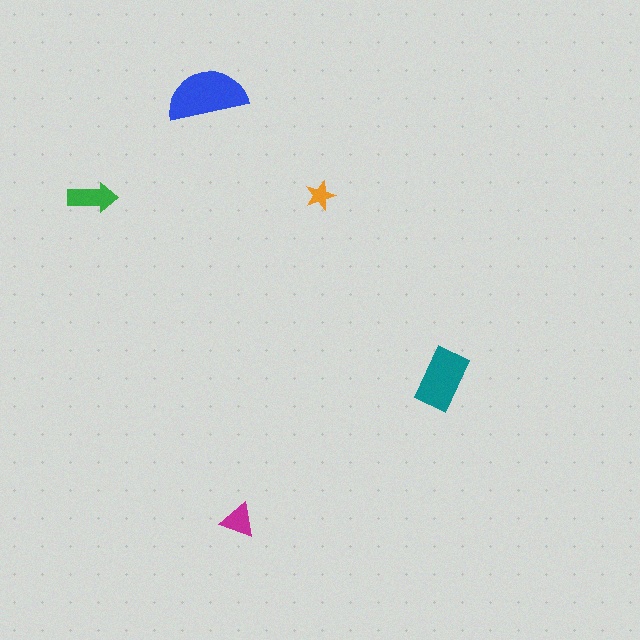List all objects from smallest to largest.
The orange star, the magenta triangle, the green arrow, the teal rectangle, the blue semicircle.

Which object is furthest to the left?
The green arrow is leftmost.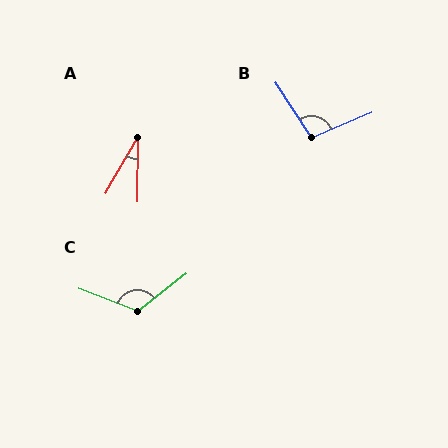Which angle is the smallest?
A, at approximately 29 degrees.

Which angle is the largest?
C, at approximately 121 degrees.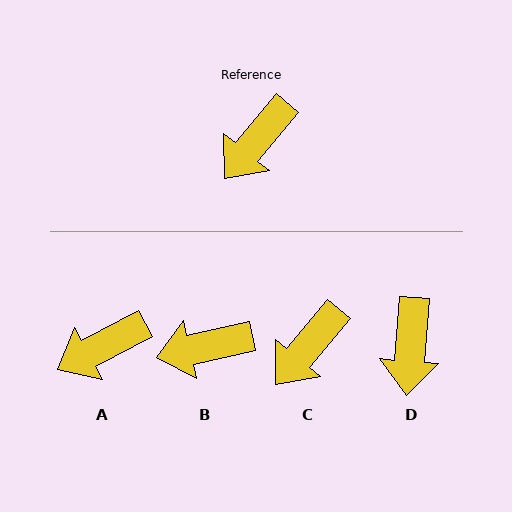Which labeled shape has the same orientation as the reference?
C.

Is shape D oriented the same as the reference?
No, it is off by about 35 degrees.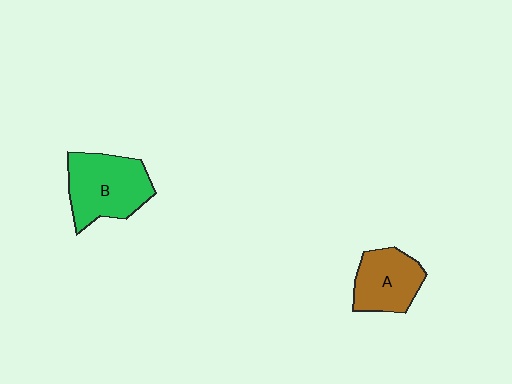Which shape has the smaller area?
Shape A (brown).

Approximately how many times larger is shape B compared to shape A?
Approximately 1.3 times.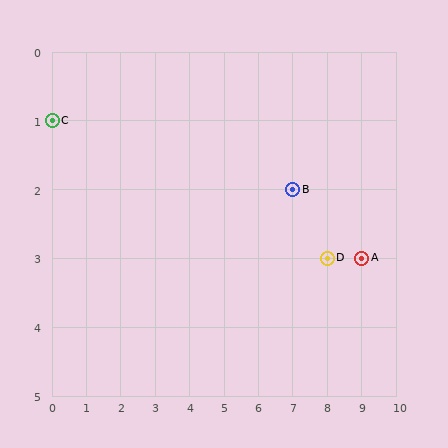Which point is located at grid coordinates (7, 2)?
Point B is at (7, 2).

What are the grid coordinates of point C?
Point C is at grid coordinates (0, 1).